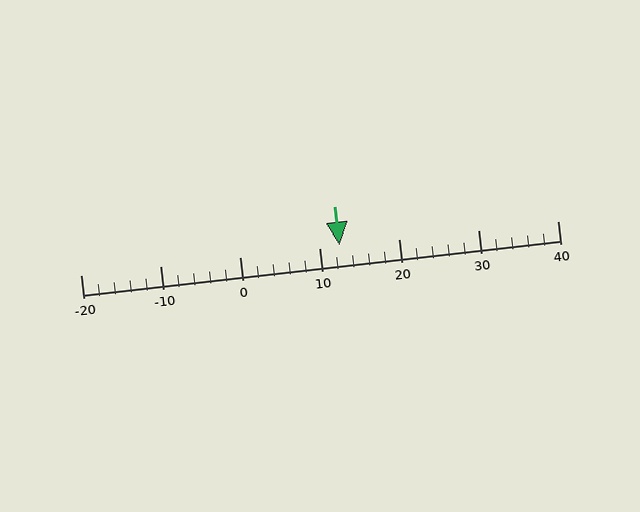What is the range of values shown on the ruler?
The ruler shows values from -20 to 40.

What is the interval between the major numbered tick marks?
The major tick marks are spaced 10 units apart.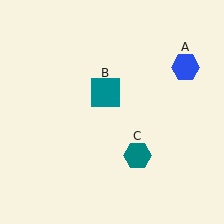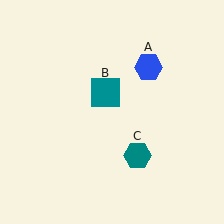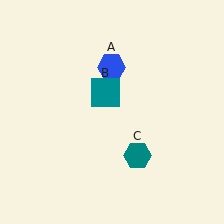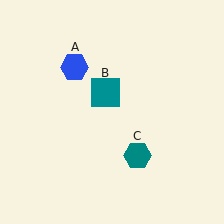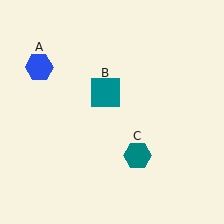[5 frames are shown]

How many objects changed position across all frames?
1 object changed position: blue hexagon (object A).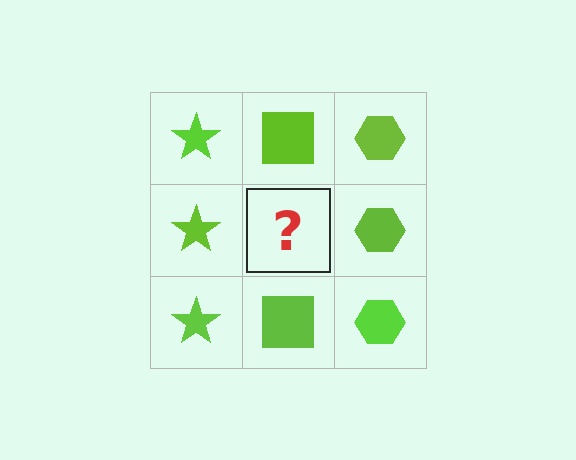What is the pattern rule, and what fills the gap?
The rule is that each column has a consistent shape. The gap should be filled with a lime square.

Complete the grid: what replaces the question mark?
The question mark should be replaced with a lime square.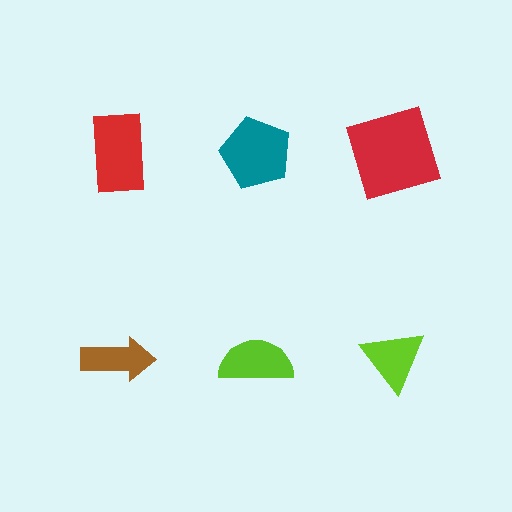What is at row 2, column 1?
A brown arrow.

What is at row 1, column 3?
A red square.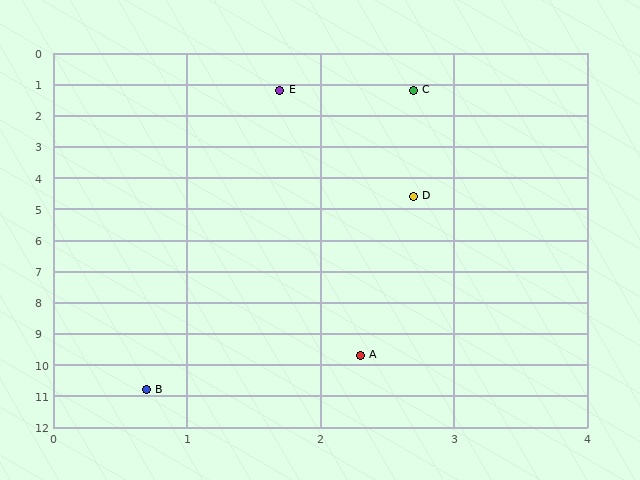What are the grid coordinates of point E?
Point E is at approximately (1.7, 1.2).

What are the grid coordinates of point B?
Point B is at approximately (0.7, 10.8).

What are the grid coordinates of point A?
Point A is at approximately (2.3, 9.7).